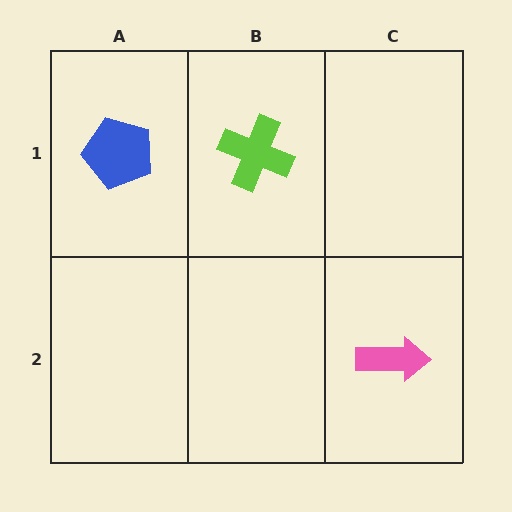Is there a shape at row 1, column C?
No, that cell is empty.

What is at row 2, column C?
A pink arrow.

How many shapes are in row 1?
2 shapes.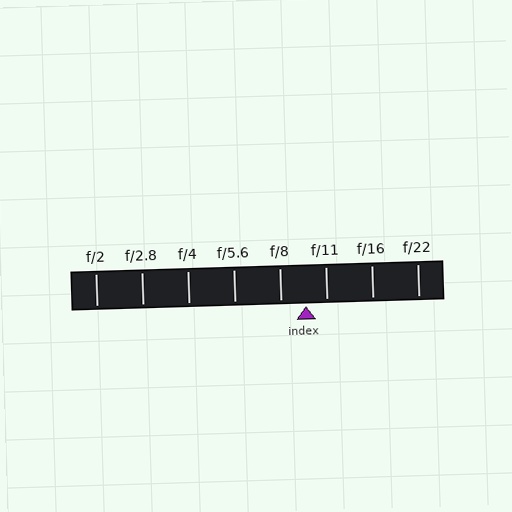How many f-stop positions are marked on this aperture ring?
There are 8 f-stop positions marked.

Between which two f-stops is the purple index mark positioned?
The index mark is between f/8 and f/11.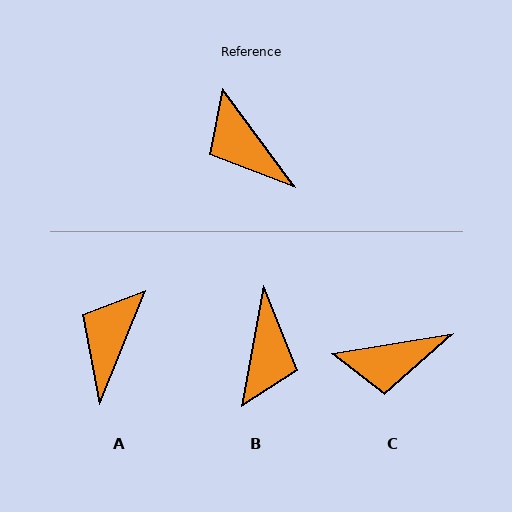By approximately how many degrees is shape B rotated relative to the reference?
Approximately 133 degrees counter-clockwise.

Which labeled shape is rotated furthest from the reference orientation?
B, about 133 degrees away.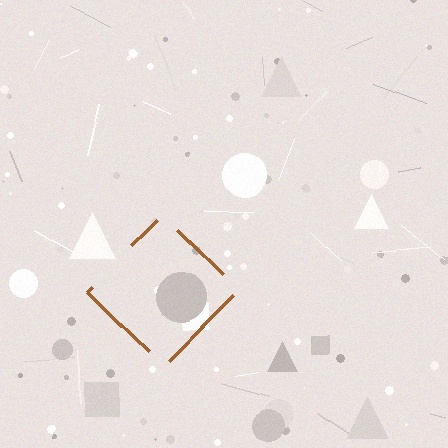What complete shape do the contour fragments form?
The contour fragments form a diamond.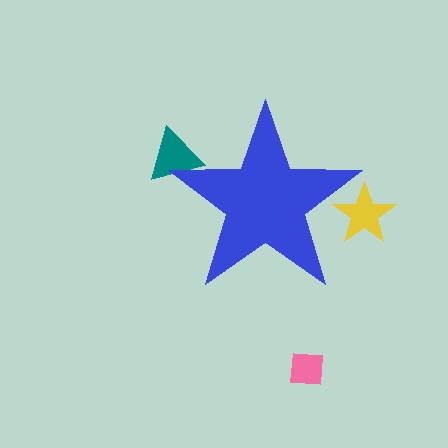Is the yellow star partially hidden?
Yes, the yellow star is partially hidden behind the blue star.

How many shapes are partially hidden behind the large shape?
2 shapes are partially hidden.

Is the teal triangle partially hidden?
Yes, the teal triangle is partially hidden behind the blue star.